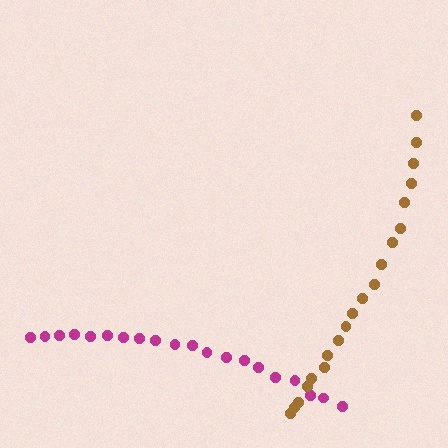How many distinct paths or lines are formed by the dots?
There are 2 distinct paths.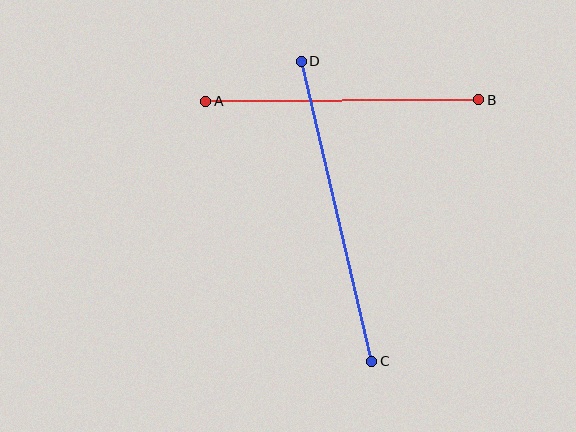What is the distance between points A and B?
The distance is approximately 273 pixels.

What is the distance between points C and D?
The distance is approximately 308 pixels.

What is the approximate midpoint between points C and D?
The midpoint is at approximately (337, 211) pixels.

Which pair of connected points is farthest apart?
Points C and D are farthest apart.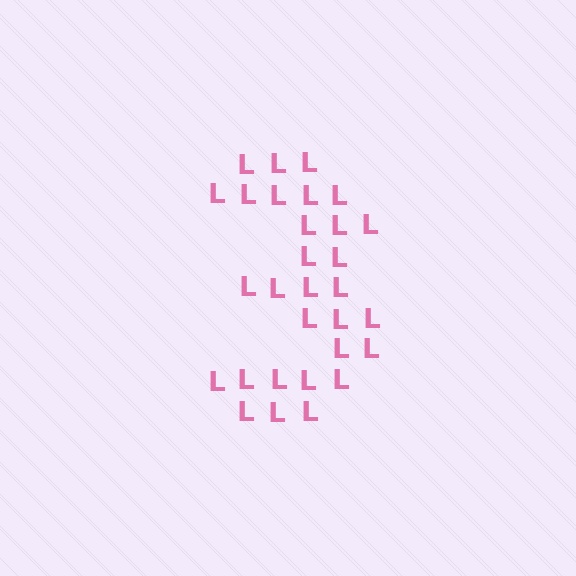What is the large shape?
The large shape is the digit 3.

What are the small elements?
The small elements are letter L's.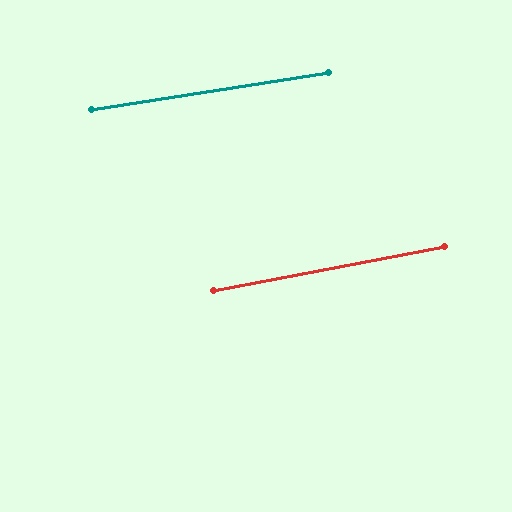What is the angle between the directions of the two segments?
Approximately 2 degrees.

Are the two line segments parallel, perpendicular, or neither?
Parallel — their directions differ by only 1.8°.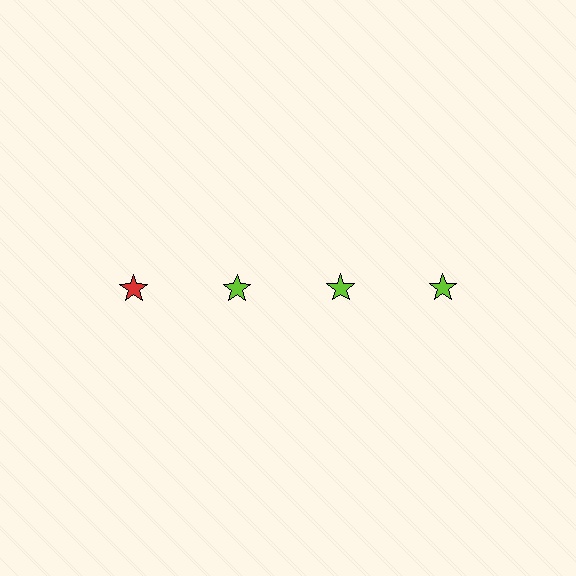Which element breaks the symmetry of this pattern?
The red star in the top row, leftmost column breaks the symmetry. All other shapes are lime stars.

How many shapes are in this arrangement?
There are 4 shapes arranged in a grid pattern.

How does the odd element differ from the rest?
It has a different color: red instead of lime.